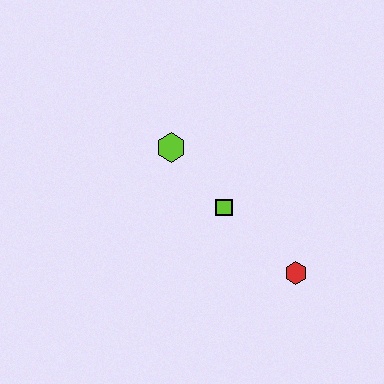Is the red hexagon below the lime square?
Yes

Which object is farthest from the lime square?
The red hexagon is farthest from the lime square.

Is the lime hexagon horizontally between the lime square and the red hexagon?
No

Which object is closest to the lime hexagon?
The lime square is closest to the lime hexagon.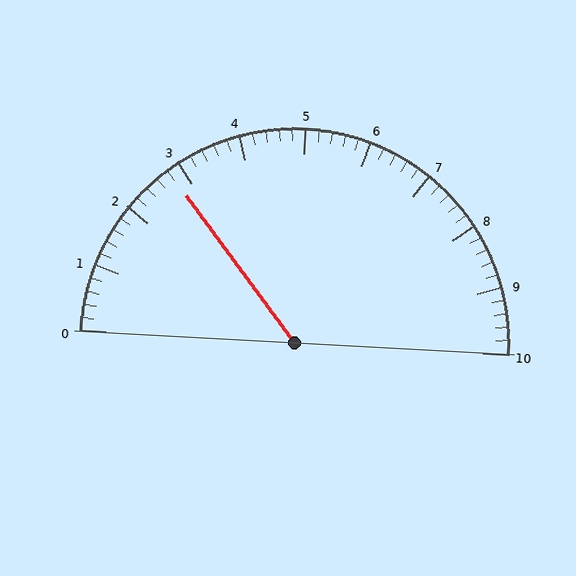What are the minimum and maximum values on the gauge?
The gauge ranges from 0 to 10.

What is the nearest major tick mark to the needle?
The nearest major tick mark is 3.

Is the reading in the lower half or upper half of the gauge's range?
The reading is in the lower half of the range (0 to 10).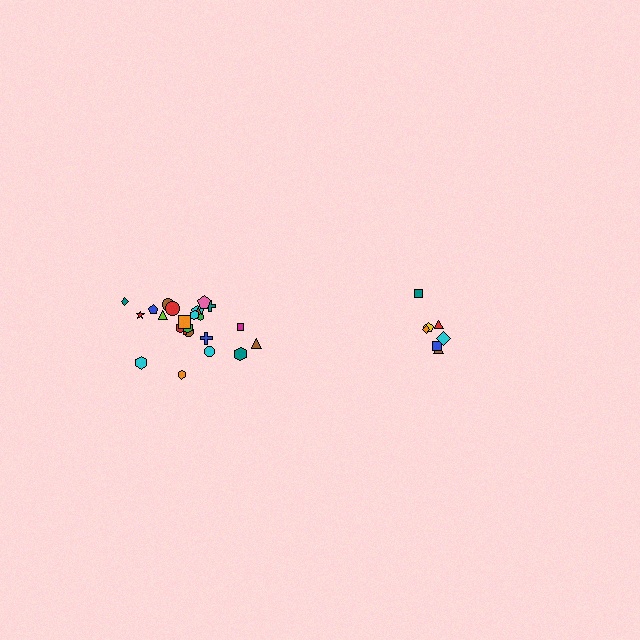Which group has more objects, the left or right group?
The left group.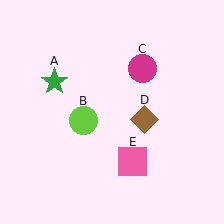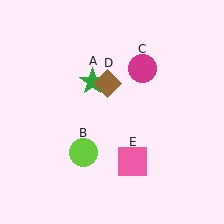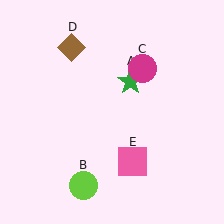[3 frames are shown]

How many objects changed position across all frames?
3 objects changed position: green star (object A), lime circle (object B), brown diamond (object D).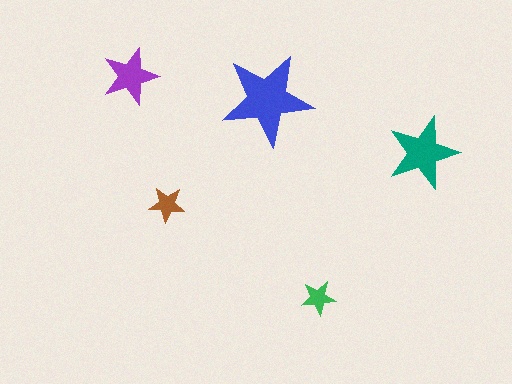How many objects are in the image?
There are 5 objects in the image.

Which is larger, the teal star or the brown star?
The teal one.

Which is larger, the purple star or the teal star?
The teal one.